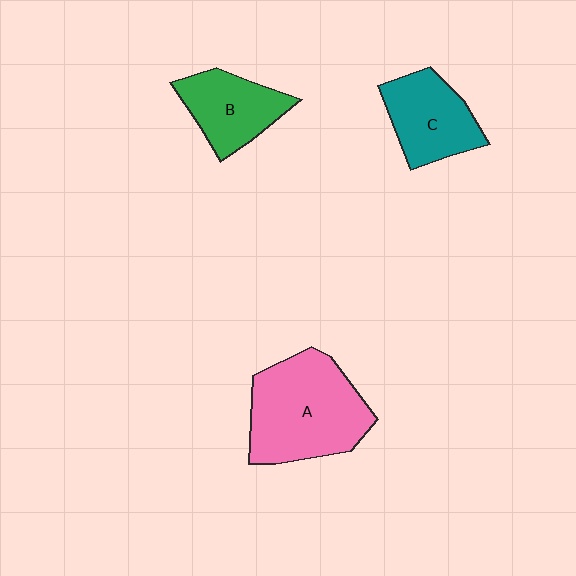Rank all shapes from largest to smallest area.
From largest to smallest: A (pink), C (teal), B (green).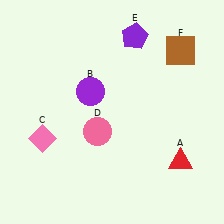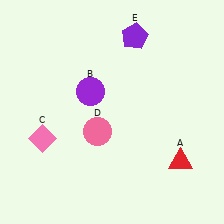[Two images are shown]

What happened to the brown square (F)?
The brown square (F) was removed in Image 2. It was in the top-right area of Image 1.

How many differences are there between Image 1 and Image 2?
There is 1 difference between the two images.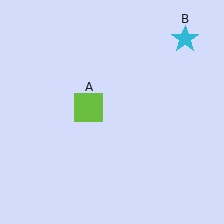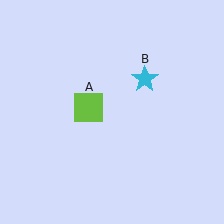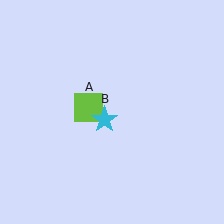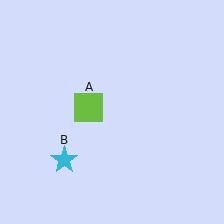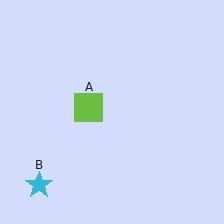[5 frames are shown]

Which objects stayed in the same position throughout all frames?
Lime square (object A) remained stationary.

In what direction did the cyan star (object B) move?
The cyan star (object B) moved down and to the left.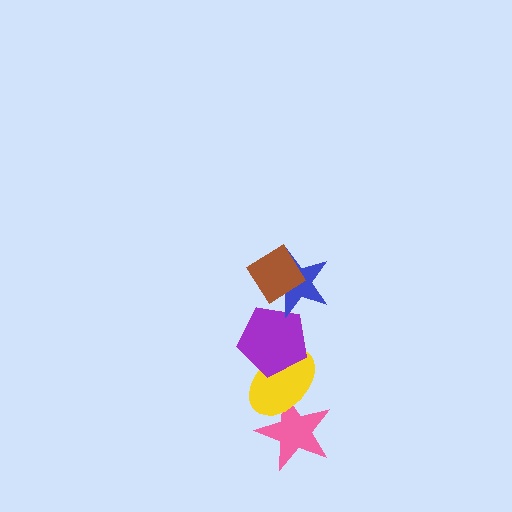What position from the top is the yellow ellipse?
The yellow ellipse is 4th from the top.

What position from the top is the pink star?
The pink star is 5th from the top.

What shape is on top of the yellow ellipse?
The purple pentagon is on top of the yellow ellipse.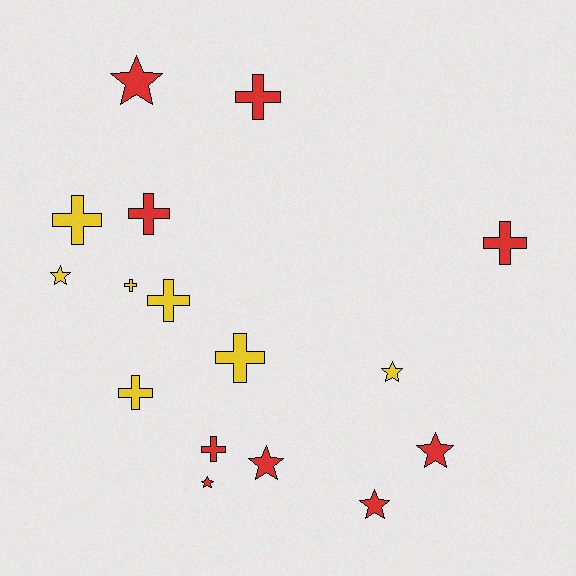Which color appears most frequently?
Red, with 9 objects.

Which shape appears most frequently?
Cross, with 9 objects.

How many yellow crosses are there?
There are 5 yellow crosses.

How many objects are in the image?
There are 16 objects.